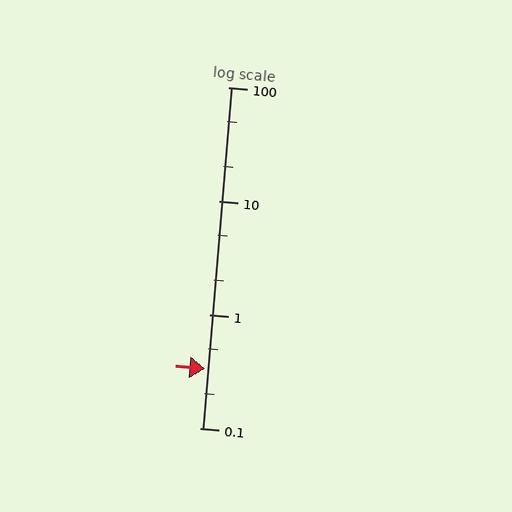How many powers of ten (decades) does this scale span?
The scale spans 3 decades, from 0.1 to 100.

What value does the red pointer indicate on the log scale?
The pointer indicates approximately 0.33.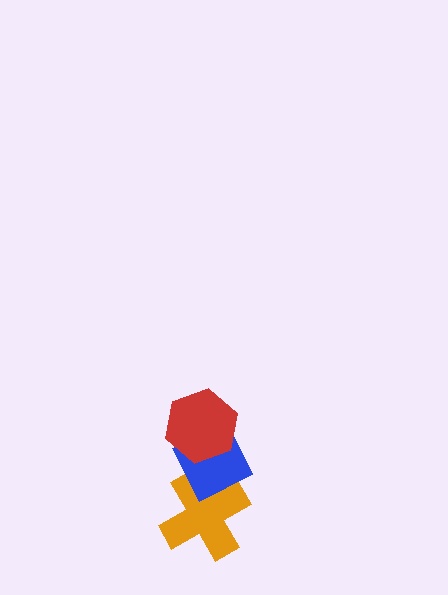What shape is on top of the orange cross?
The blue diamond is on top of the orange cross.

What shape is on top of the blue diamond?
The red hexagon is on top of the blue diamond.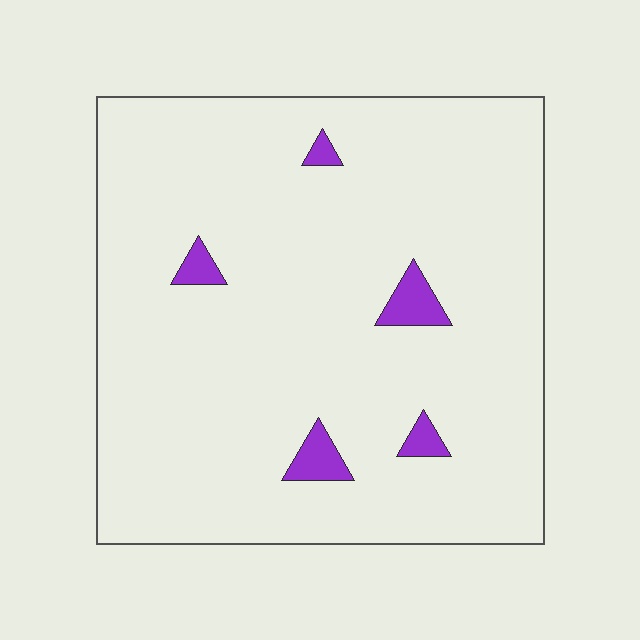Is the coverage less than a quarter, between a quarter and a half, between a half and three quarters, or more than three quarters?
Less than a quarter.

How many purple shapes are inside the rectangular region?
5.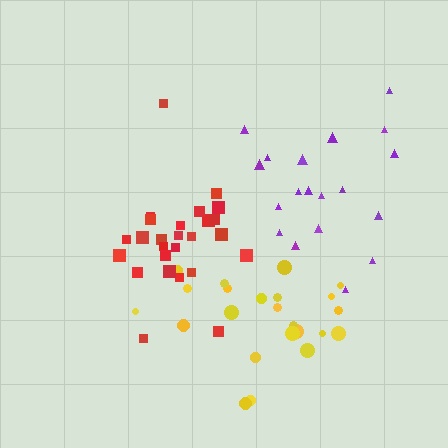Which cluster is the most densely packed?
Red.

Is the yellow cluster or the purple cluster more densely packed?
Yellow.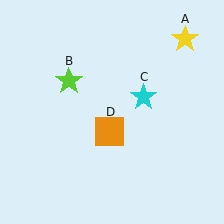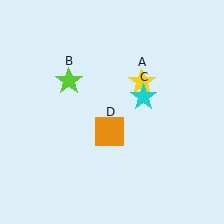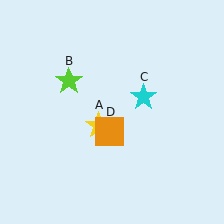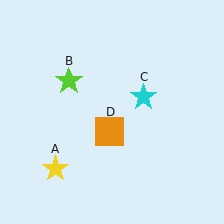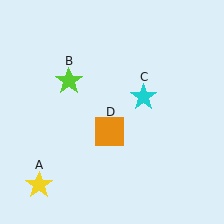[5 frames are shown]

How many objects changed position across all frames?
1 object changed position: yellow star (object A).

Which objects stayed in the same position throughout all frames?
Lime star (object B) and cyan star (object C) and orange square (object D) remained stationary.